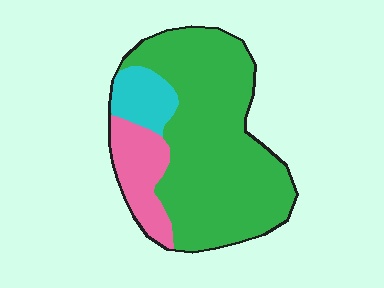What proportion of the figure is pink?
Pink covers about 15% of the figure.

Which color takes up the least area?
Cyan, at roughly 10%.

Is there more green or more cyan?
Green.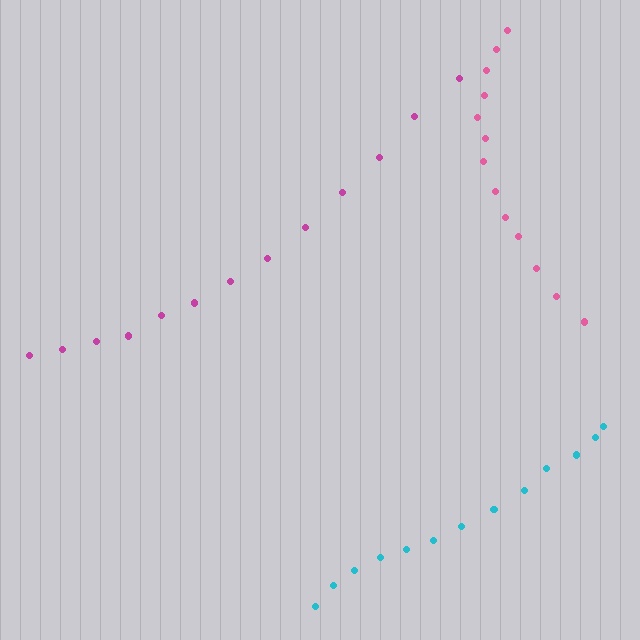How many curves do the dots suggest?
There are 3 distinct paths.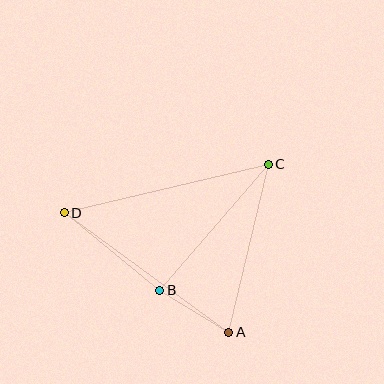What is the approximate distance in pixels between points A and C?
The distance between A and C is approximately 172 pixels.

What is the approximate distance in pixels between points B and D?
The distance between B and D is approximately 123 pixels.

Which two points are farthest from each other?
Points C and D are farthest from each other.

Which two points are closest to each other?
Points A and B are closest to each other.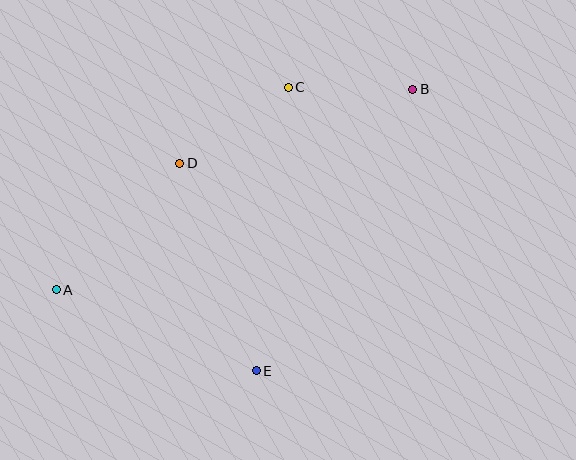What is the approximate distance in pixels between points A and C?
The distance between A and C is approximately 308 pixels.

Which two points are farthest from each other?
Points A and B are farthest from each other.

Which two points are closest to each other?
Points B and C are closest to each other.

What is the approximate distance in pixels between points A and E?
The distance between A and E is approximately 216 pixels.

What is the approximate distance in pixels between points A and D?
The distance between A and D is approximately 177 pixels.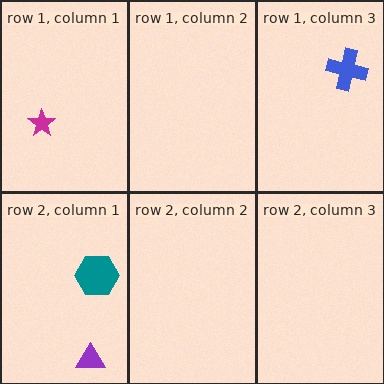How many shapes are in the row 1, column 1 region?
1.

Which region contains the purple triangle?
The row 2, column 1 region.